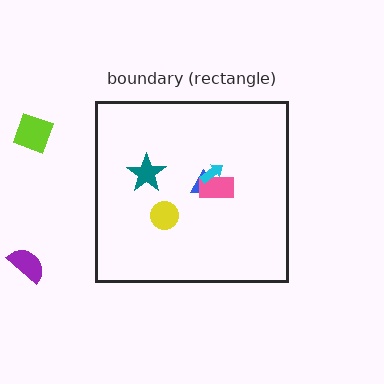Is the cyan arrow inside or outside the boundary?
Inside.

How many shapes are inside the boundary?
5 inside, 2 outside.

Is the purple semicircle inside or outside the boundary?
Outside.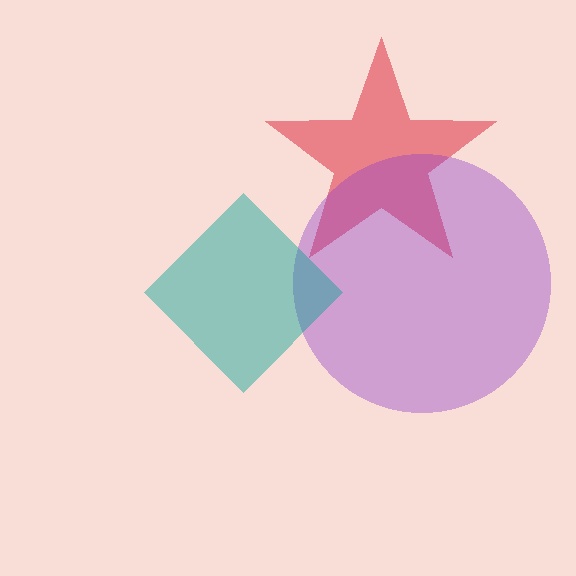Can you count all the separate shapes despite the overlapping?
Yes, there are 3 separate shapes.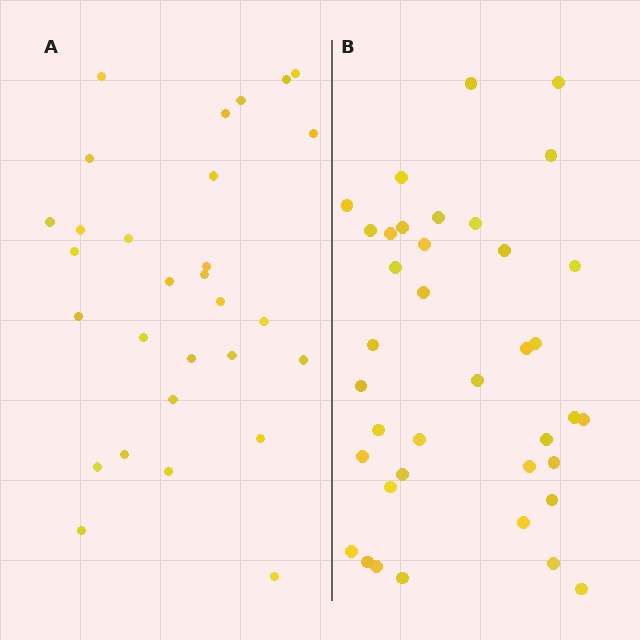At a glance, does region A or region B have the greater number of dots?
Region B (the right region) has more dots.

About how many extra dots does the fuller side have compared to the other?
Region B has roughly 8 or so more dots than region A.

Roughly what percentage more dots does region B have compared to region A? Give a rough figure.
About 30% more.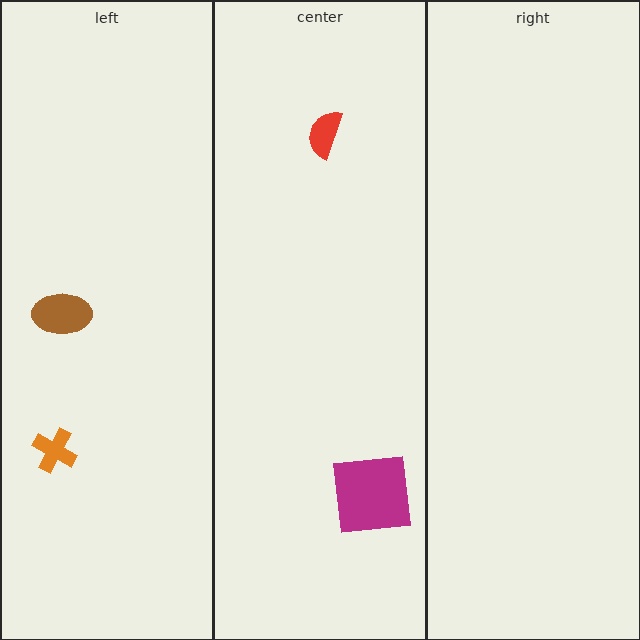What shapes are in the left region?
The orange cross, the brown ellipse.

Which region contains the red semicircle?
The center region.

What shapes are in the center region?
The red semicircle, the magenta square.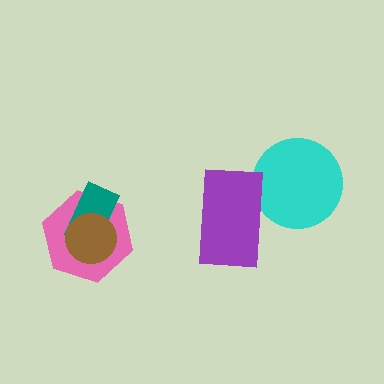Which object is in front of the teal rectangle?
The brown circle is in front of the teal rectangle.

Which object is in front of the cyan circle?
The purple rectangle is in front of the cyan circle.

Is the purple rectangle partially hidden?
No, no other shape covers it.